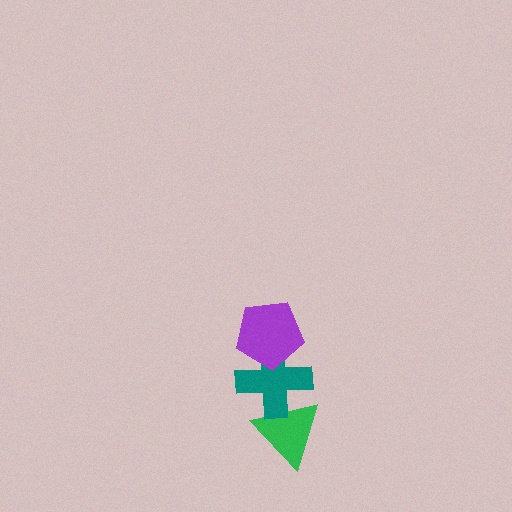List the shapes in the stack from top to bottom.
From top to bottom: the purple pentagon, the teal cross, the green triangle.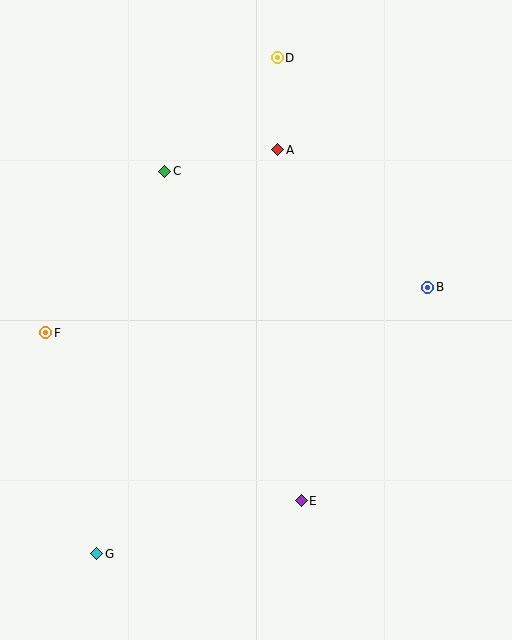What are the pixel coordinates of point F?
Point F is at (46, 333).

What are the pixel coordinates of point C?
Point C is at (165, 171).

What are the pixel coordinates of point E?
Point E is at (301, 501).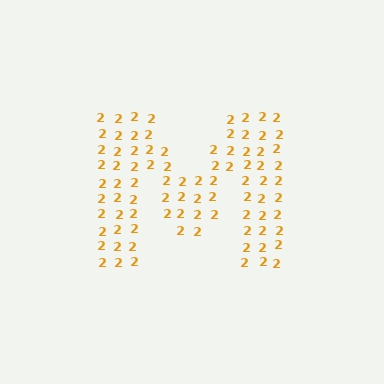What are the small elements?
The small elements are digit 2's.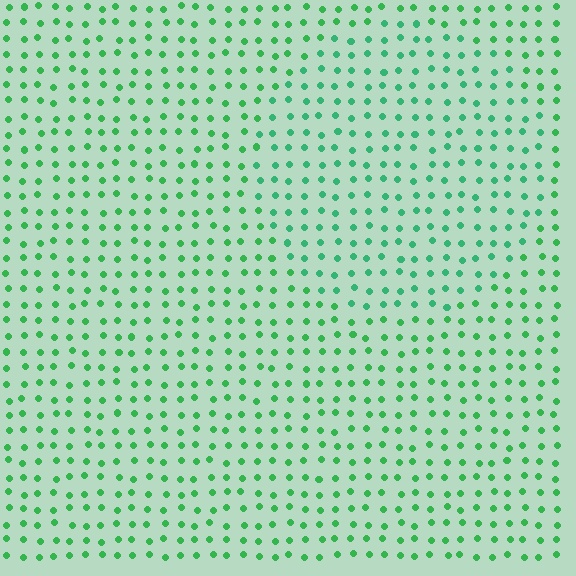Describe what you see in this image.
The image is filled with small green elements in a uniform arrangement. A circle-shaped region is visible where the elements are tinted to a slightly different hue, forming a subtle color boundary.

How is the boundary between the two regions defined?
The boundary is defined purely by a slight shift in hue (about 17 degrees). Spacing, size, and orientation are identical on both sides.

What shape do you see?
I see a circle.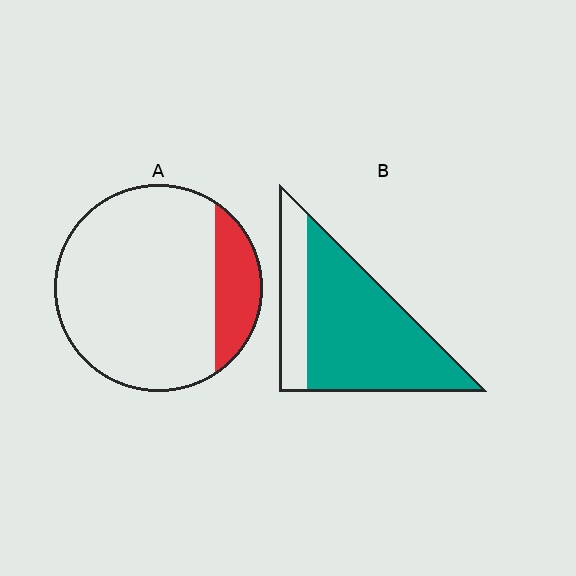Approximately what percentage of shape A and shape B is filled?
A is approximately 15% and B is approximately 75%.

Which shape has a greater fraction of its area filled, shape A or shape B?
Shape B.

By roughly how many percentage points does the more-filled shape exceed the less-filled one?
By roughly 60 percentage points (B over A).